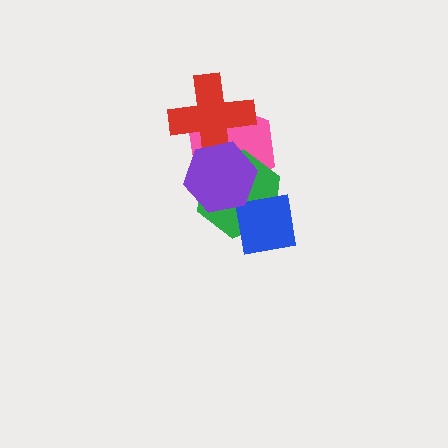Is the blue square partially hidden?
Yes, it is partially covered by another shape.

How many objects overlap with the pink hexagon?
3 objects overlap with the pink hexagon.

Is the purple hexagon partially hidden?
No, no other shape covers it.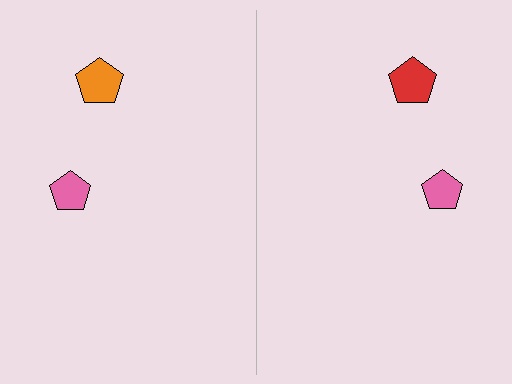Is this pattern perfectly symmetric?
No, the pattern is not perfectly symmetric. The red pentagon on the right side breaks the symmetry — its mirror counterpart is orange.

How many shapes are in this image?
There are 4 shapes in this image.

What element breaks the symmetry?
The red pentagon on the right side breaks the symmetry — its mirror counterpart is orange.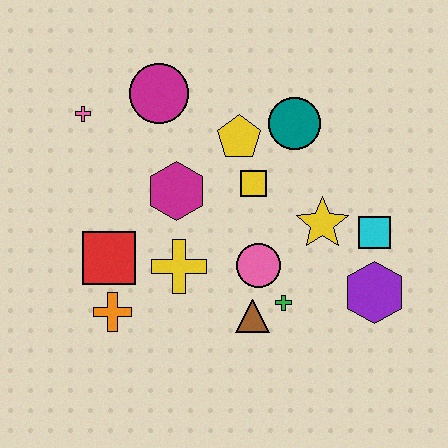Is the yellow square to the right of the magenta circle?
Yes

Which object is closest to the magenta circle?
The pink cross is closest to the magenta circle.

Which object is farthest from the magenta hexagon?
The purple hexagon is farthest from the magenta hexagon.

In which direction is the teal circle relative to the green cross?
The teal circle is above the green cross.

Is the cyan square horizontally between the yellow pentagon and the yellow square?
No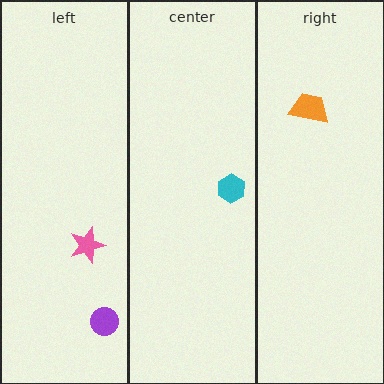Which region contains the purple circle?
The left region.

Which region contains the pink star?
The left region.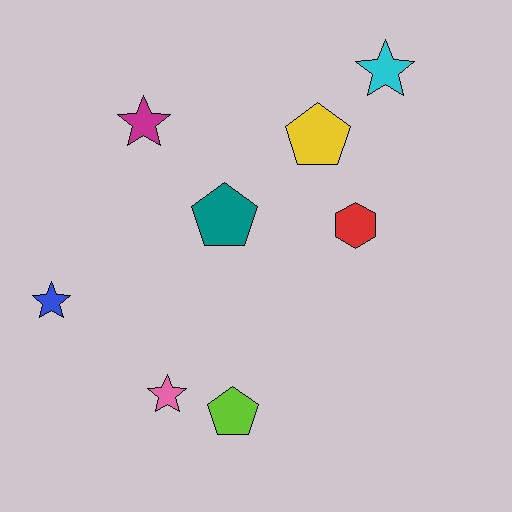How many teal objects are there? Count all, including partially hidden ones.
There is 1 teal object.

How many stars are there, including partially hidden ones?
There are 4 stars.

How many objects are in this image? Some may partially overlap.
There are 8 objects.